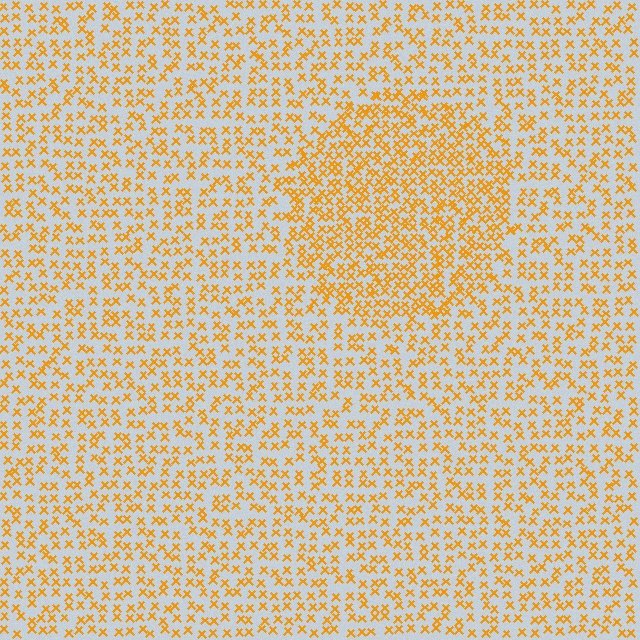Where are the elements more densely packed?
The elements are more densely packed inside the circle boundary.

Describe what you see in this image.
The image contains small orange elements arranged at two different densities. A circle-shaped region is visible where the elements are more densely packed than the surrounding area.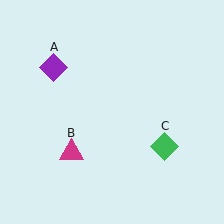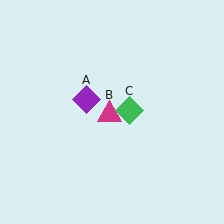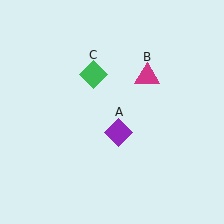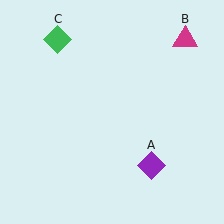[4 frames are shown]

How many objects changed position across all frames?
3 objects changed position: purple diamond (object A), magenta triangle (object B), green diamond (object C).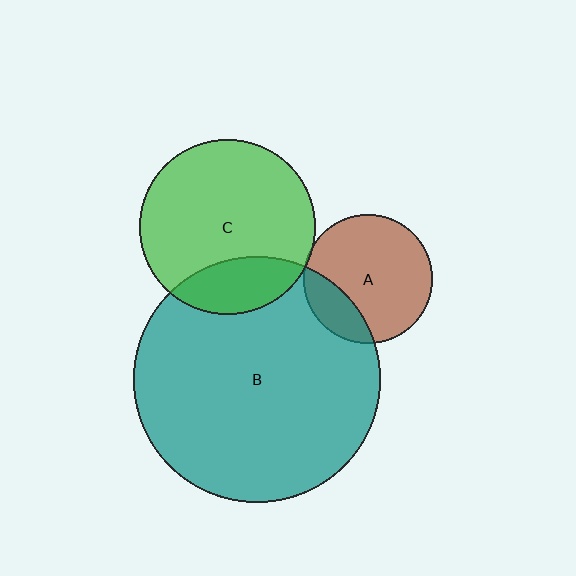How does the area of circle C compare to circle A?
Approximately 1.9 times.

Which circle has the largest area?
Circle B (teal).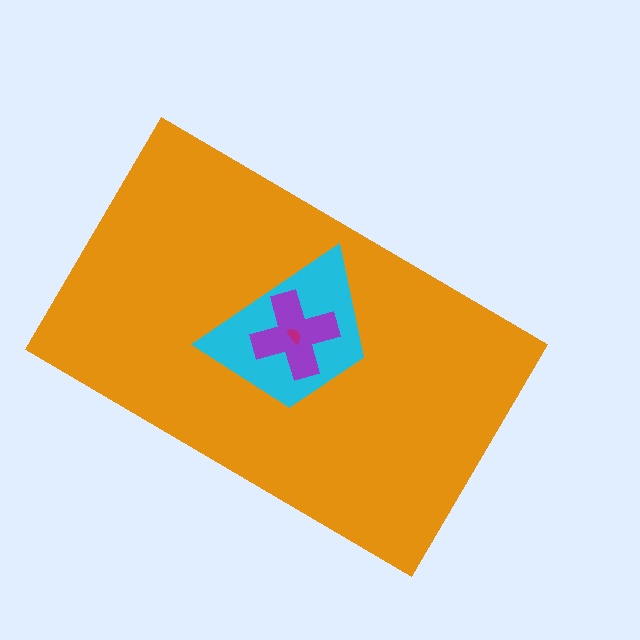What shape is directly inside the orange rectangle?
The cyan trapezoid.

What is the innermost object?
The magenta semicircle.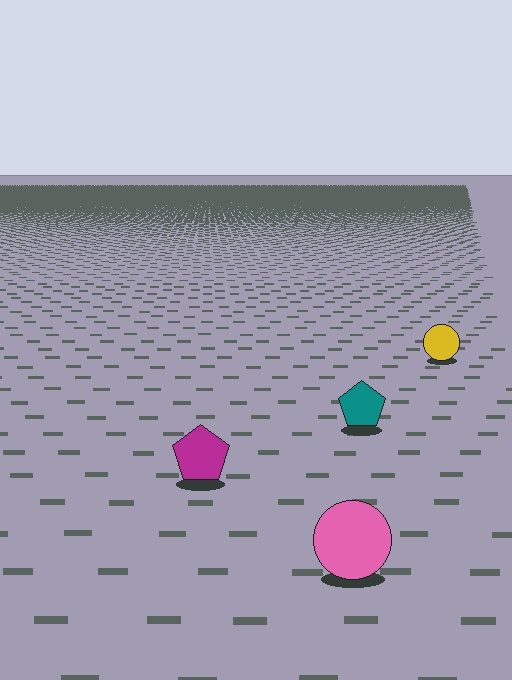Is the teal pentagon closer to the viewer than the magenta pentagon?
No. The magenta pentagon is closer — you can tell from the texture gradient: the ground texture is coarser near it.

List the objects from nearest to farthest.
From nearest to farthest: the pink circle, the magenta pentagon, the teal pentagon, the yellow circle.